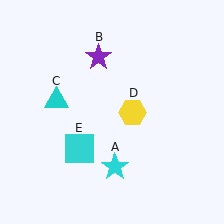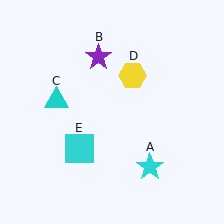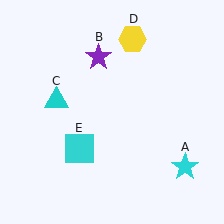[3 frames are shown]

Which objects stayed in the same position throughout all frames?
Purple star (object B) and cyan triangle (object C) and cyan square (object E) remained stationary.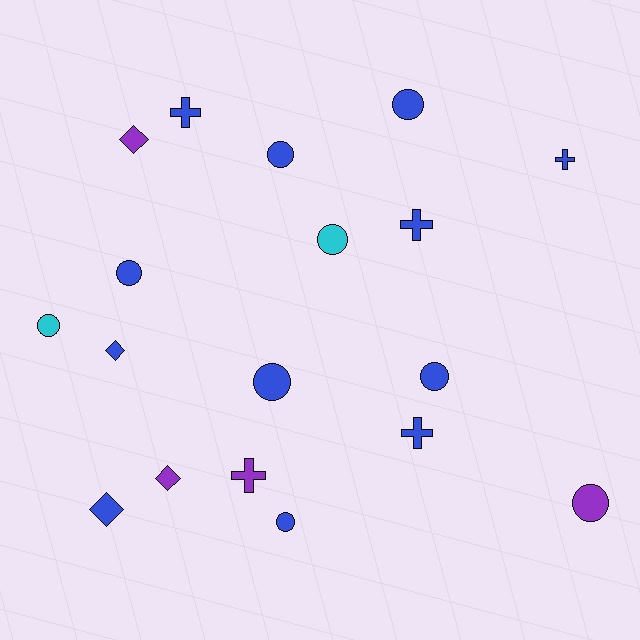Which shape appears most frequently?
Circle, with 9 objects.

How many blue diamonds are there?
There are 2 blue diamonds.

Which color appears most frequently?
Blue, with 12 objects.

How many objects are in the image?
There are 18 objects.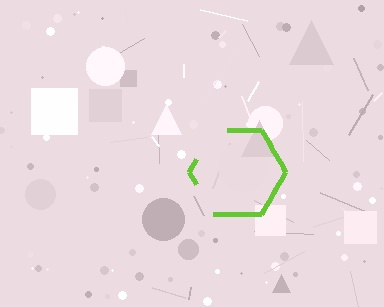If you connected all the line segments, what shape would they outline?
They would outline a hexagon.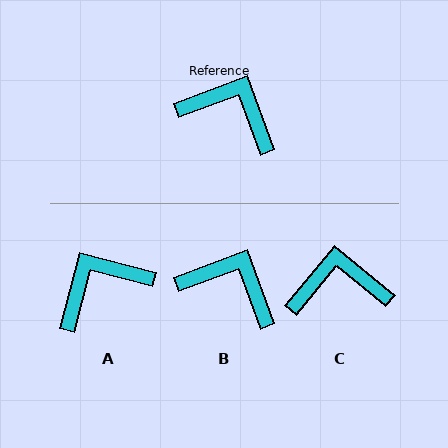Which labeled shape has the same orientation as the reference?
B.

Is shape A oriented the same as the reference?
No, it is off by about 55 degrees.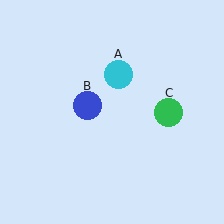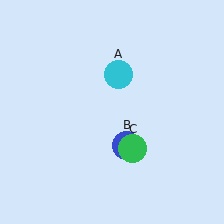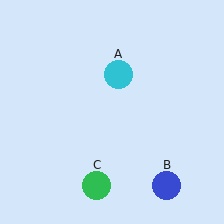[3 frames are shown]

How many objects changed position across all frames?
2 objects changed position: blue circle (object B), green circle (object C).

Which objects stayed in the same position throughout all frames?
Cyan circle (object A) remained stationary.